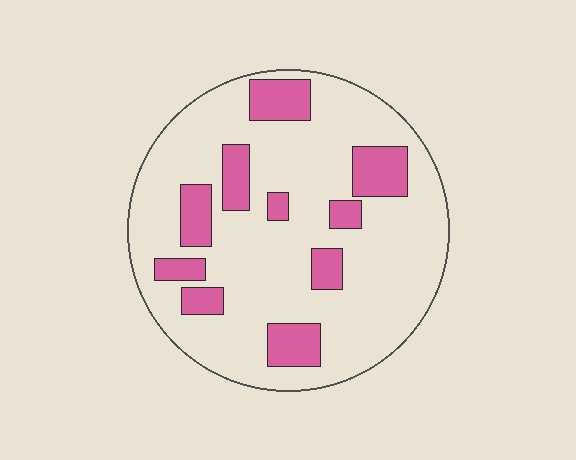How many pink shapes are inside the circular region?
10.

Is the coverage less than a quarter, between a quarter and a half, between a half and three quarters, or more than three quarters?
Less than a quarter.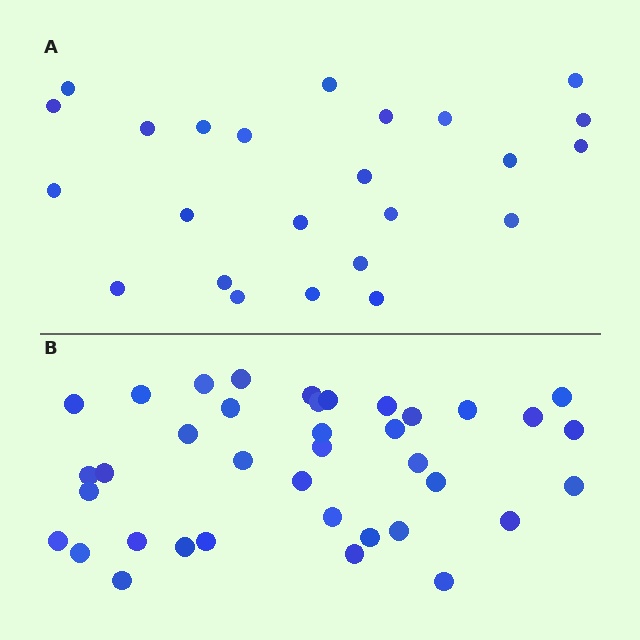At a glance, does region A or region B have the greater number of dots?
Region B (the bottom region) has more dots.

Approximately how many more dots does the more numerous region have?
Region B has approximately 15 more dots than region A.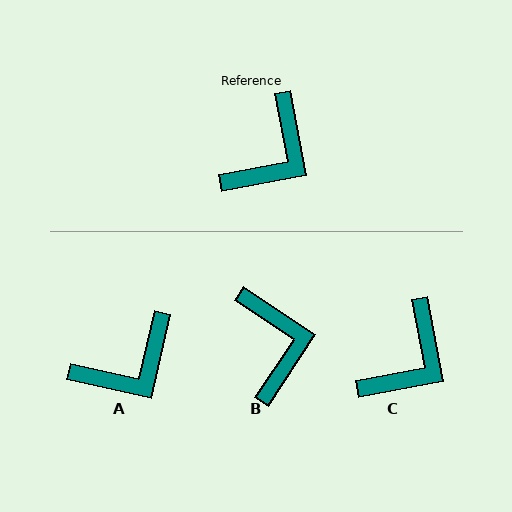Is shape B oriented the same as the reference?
No, it is off by about 46 degrees.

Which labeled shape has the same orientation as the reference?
C.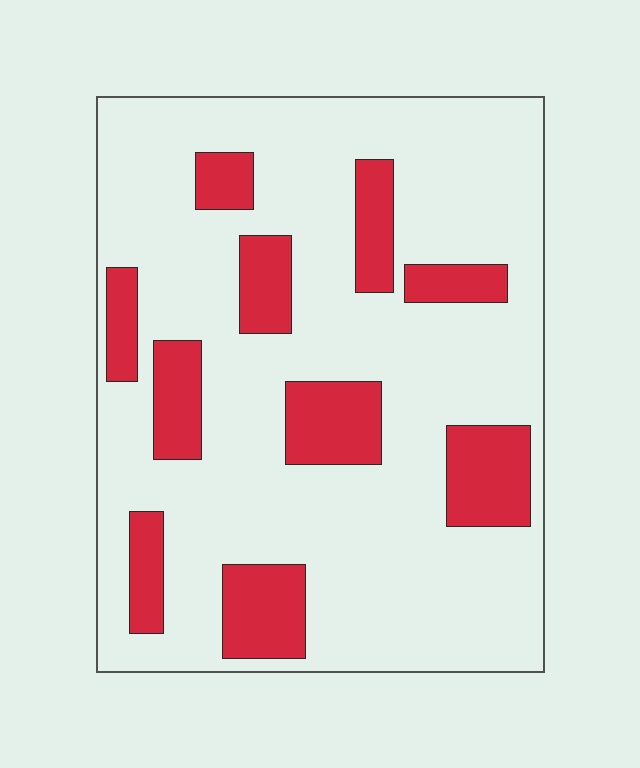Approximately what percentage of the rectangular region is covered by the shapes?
Approximately 20%.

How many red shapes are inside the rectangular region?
10.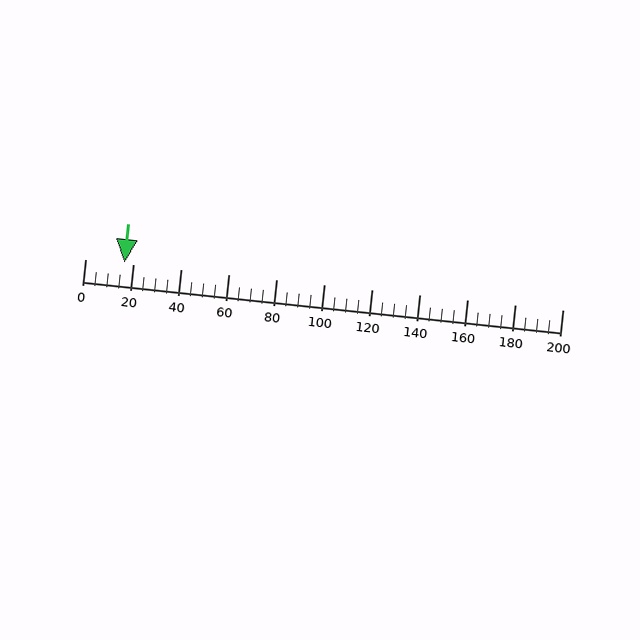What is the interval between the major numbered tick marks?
The major tick marks are spaced 20 units apart.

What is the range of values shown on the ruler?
The ruler shows values from 0 to 200.